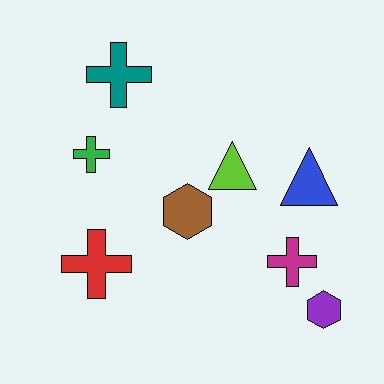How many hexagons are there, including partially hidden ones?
There are 2 hexagons.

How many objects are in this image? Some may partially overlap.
There are 8 objects.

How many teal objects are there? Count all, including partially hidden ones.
There is 1 teal object.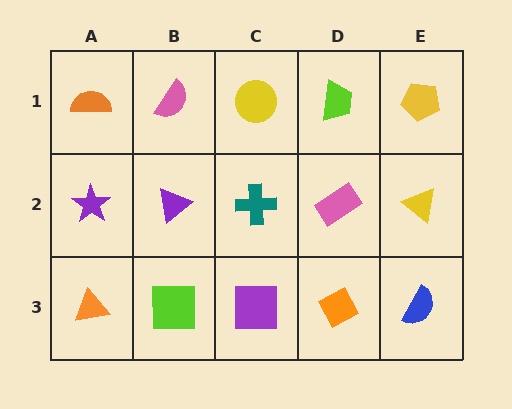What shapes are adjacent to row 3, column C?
A teal cross (row 2, column C), a lime square (row 3, column B), an orange diamond (row 3, column D).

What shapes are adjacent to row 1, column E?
A yellow triangle (row 2, column E), a lime trapezoid (row 1, column D).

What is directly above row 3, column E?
A yellow triangle.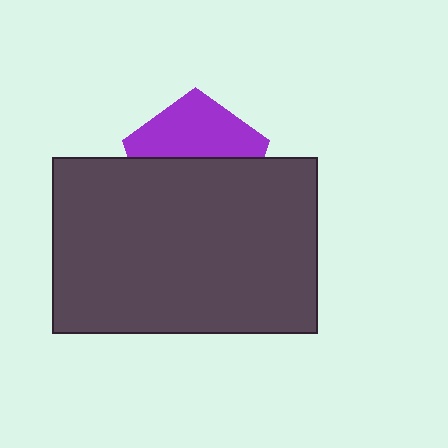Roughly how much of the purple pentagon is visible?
A small part of it is visible (roughly 44%).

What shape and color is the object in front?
The object in front is a dark gray rectangle.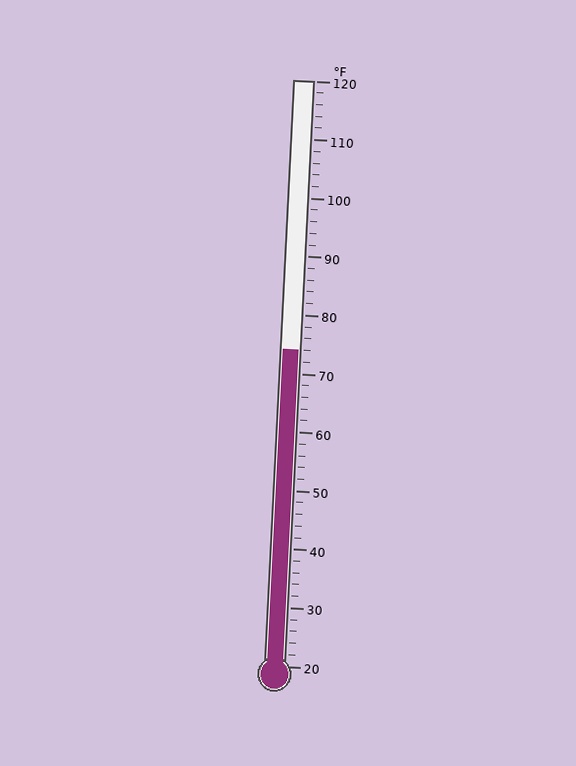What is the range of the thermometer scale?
The thermometer scale ranges from 20°F to 120°F.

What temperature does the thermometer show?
The thermometer shows approximately 74°F.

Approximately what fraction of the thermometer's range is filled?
The thermometer is filled to approximately 55% of its range.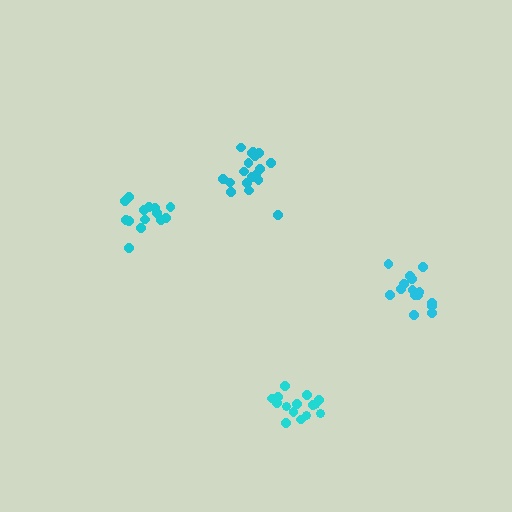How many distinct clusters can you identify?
There are 4 distinct clusters.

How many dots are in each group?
Group 1: 16 dots, Group 2: 18 dots, Group 3: 15 dots, Group 4: 14 dots (63 total).